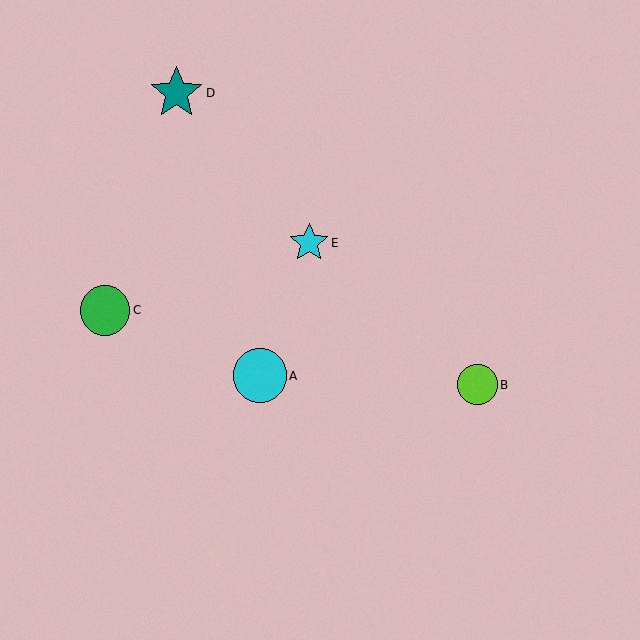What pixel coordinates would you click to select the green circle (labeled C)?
Click at (105, 310) to select the green circle C.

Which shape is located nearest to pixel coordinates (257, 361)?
The cyan circle (labeled A) at (260, 376) is nearest to that location.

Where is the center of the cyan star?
The center of the cyan star is at (309, 243).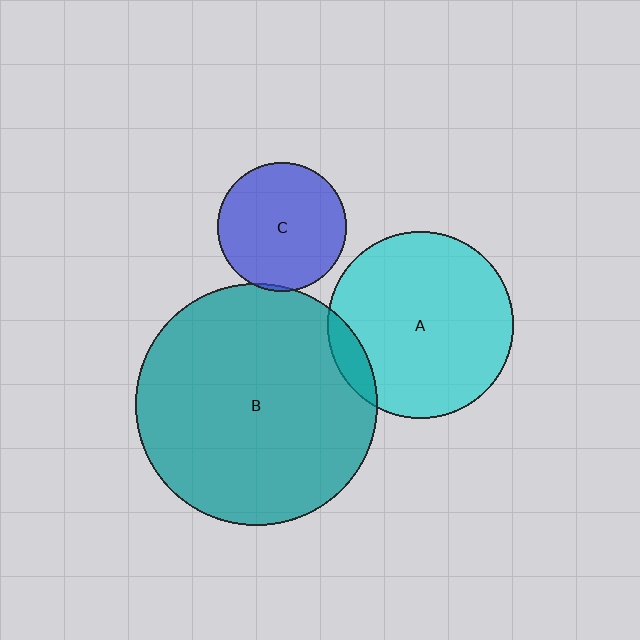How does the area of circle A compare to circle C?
Approximately 2.1 times.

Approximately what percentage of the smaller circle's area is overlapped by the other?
Approximately 5%.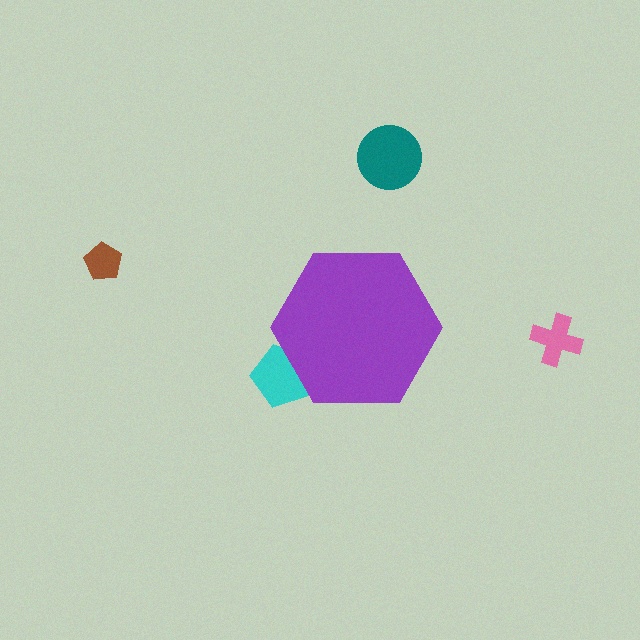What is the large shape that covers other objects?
A purple hexagon.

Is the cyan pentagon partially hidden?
Yes, the cyan pentagon is partially hidden behind the purple hexagon.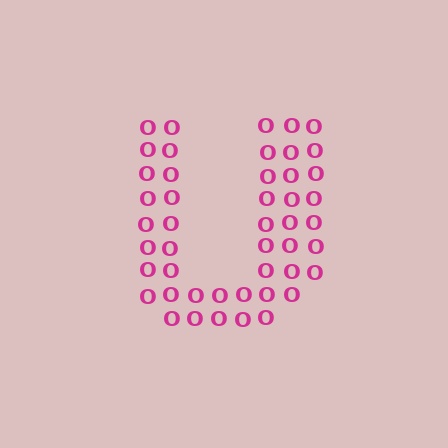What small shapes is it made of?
It is made of small letter O's.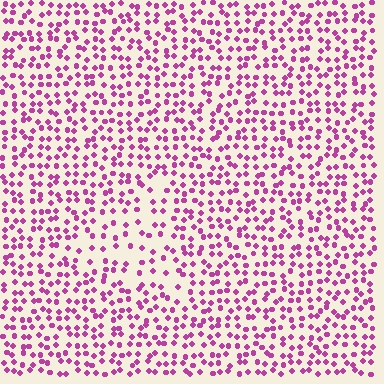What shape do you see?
I see a triangle.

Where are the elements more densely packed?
The elements are more densely packed outside the triangle boundary.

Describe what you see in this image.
The image contains small magenta elements arranged at two different densities. A triangle-shaped region is visible where the elements are less densely packed than the surrounding area.